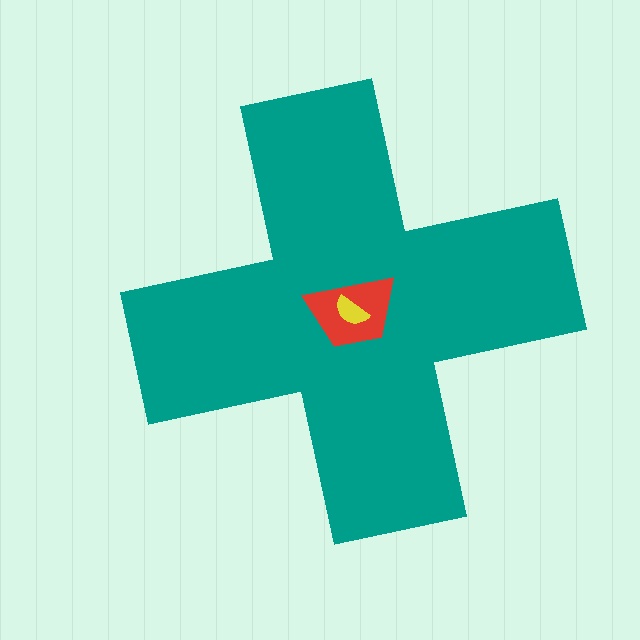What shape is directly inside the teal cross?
The red trapezoid.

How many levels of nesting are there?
3.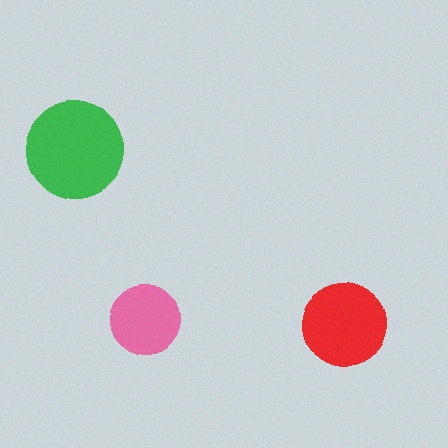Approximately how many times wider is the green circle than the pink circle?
About 1.5 times wider.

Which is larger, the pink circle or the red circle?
The red one.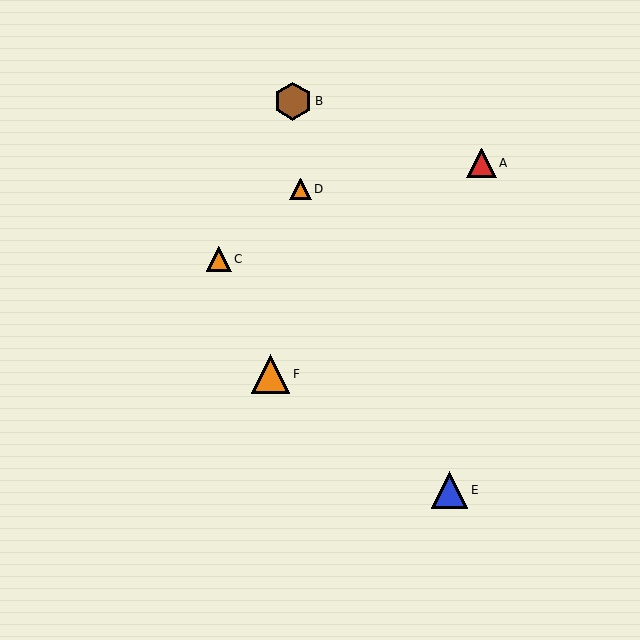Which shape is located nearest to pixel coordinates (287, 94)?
The brown hexagon (labeled B) at (293, 101) is nearest to that location.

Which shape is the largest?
The orange triangle (labeled F) is the largest.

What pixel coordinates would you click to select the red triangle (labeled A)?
Click at (481, 163) to select the red triangle A.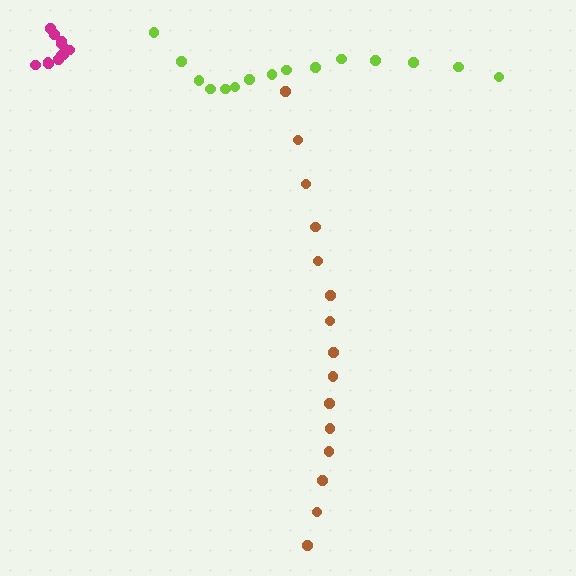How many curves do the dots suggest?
There are 3 distinct paths.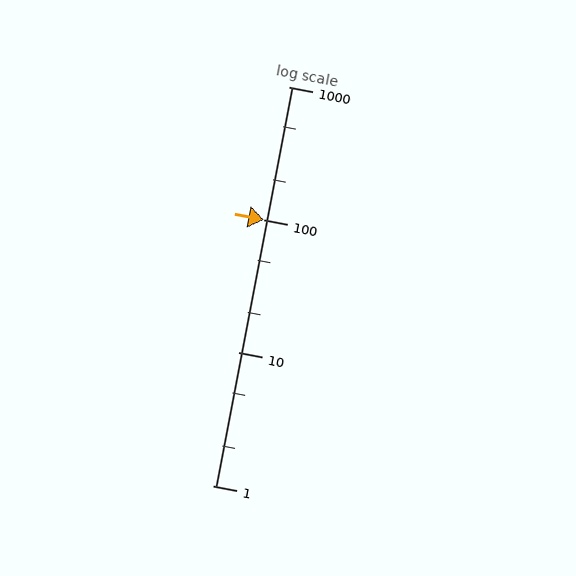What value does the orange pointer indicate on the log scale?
The pointer indicates approximately 100.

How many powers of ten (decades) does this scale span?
The scale spans 3 decades, from 1 to 1000.